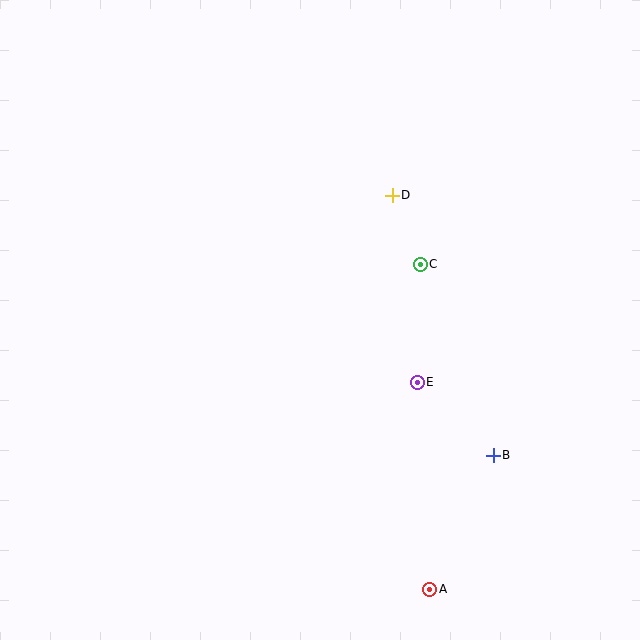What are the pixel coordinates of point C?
Point C is at (420, 264).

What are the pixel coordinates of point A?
Point A is at (430, 589).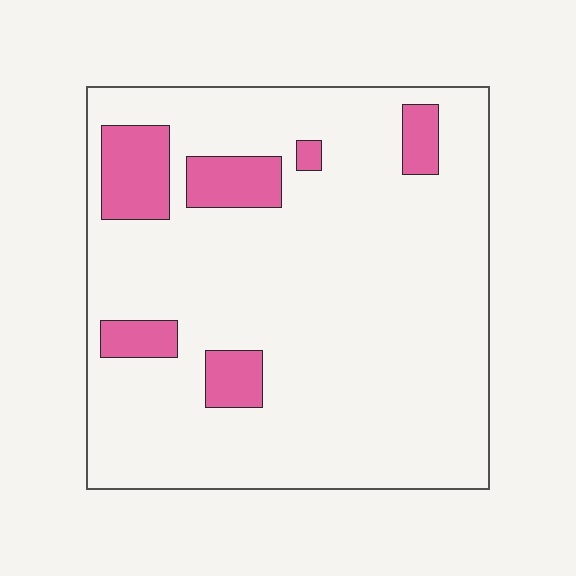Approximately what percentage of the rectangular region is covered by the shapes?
Approximately 15%.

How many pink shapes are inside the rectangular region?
6.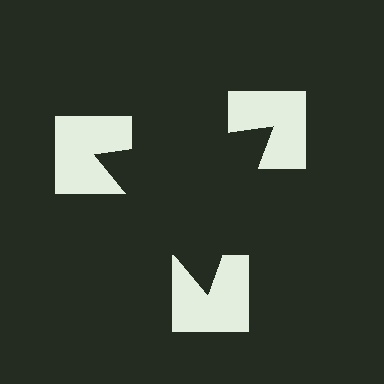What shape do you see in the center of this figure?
An illusory triangle — its edges are inferred from the aligned wedge cuts in the notched squares, not physically drawn.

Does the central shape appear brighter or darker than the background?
It typically appears slightly darker than the background, even though no actual brightness change is drawn.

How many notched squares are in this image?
There are 3 — one at each vertex of the illusory triangle.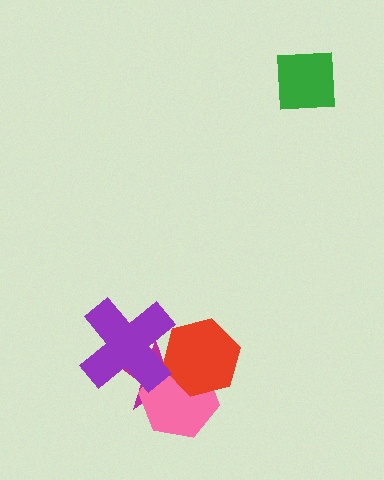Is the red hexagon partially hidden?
Yes, it is partially covered by another shape.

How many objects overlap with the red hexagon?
3 objects overlap with the red hexagon.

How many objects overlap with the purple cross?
3 objects overlap with the purple cross.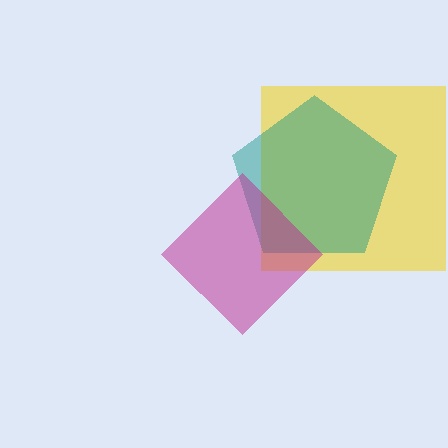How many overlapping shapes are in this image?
There are 3 overlapping shapes in the image.